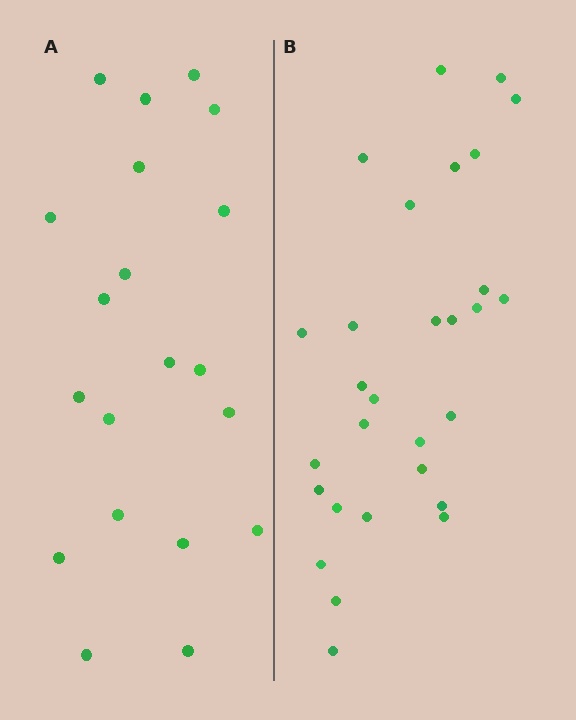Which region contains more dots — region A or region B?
Region B (the right region) has more dots.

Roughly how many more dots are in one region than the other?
Region B has roughly 8 or so more dots than region A.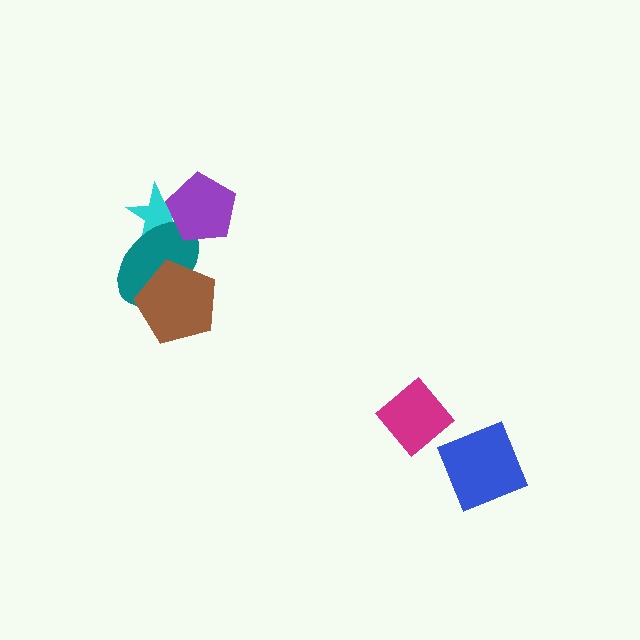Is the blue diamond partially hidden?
No, no other shape covers it.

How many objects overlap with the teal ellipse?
3 objects overlap with the teal ellipse.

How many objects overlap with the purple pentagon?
2 objects overlap with the purple pentagon.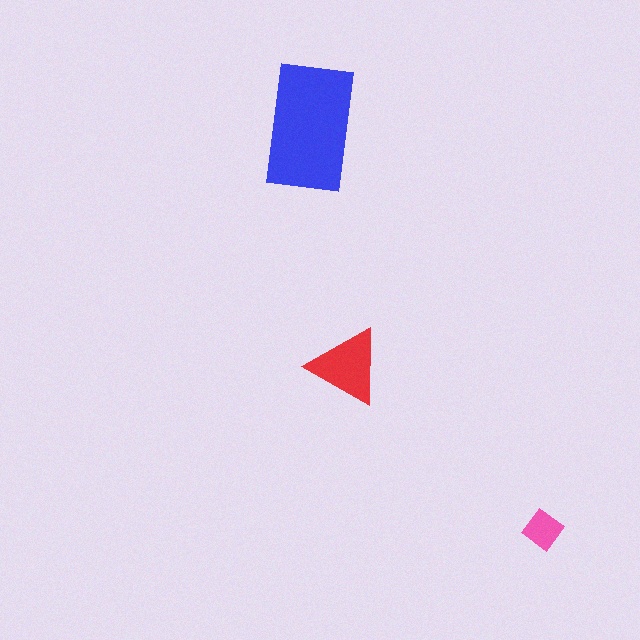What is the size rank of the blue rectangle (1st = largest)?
1st.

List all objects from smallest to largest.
The pink diamond, the red triangle, the blue rectangle.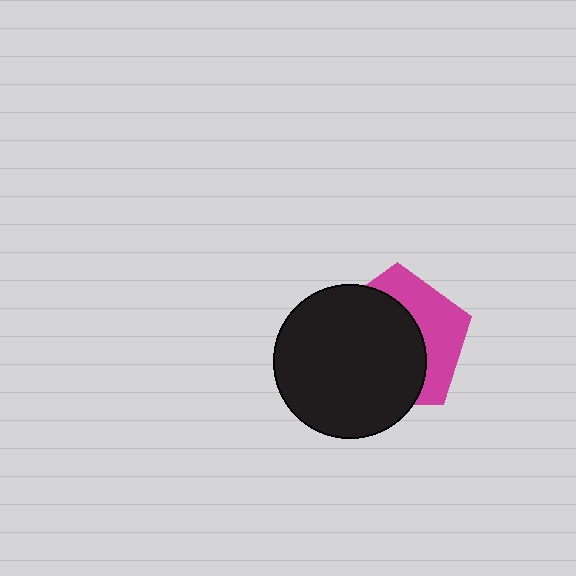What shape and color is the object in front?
The object in front is a black circle.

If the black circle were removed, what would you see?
You would see the complete magenta pentagon.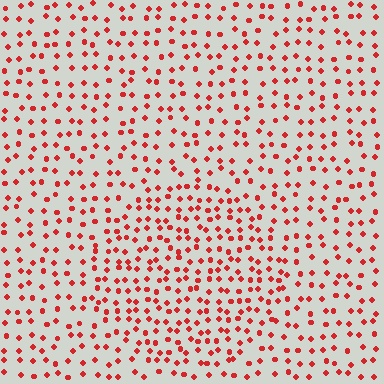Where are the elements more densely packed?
The elements are more densely packed inside the circle boundary.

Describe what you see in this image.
The image contains small red elements arranged at two different densities. A circle-shaped region is visible where the elements are more densely packed than the surrounding area.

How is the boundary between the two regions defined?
The boundary is defined by a change in element density (approximately 1.6x ratio). All elements are the same color, size, and shape.